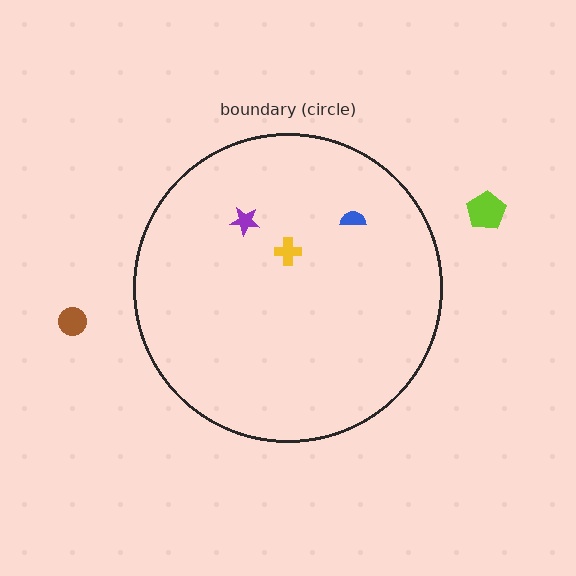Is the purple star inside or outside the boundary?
Inside.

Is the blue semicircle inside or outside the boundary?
Inside.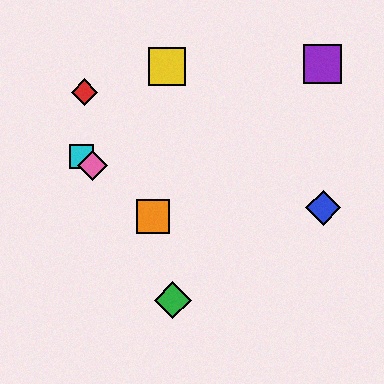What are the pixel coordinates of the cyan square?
The cyan square is at (81, 157).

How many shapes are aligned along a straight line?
3 shapes (the orange square, the cyan square, the pink diamond) are aligned along a straight line.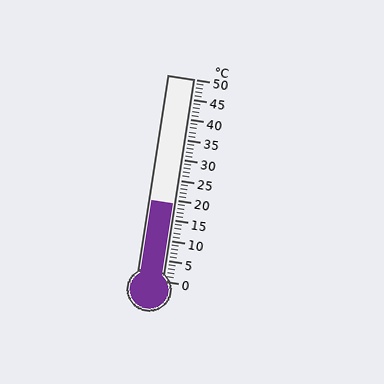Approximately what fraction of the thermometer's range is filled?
The thermometer is filled to approximately 40% of its range.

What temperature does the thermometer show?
The thermometer shows approximately 19°C.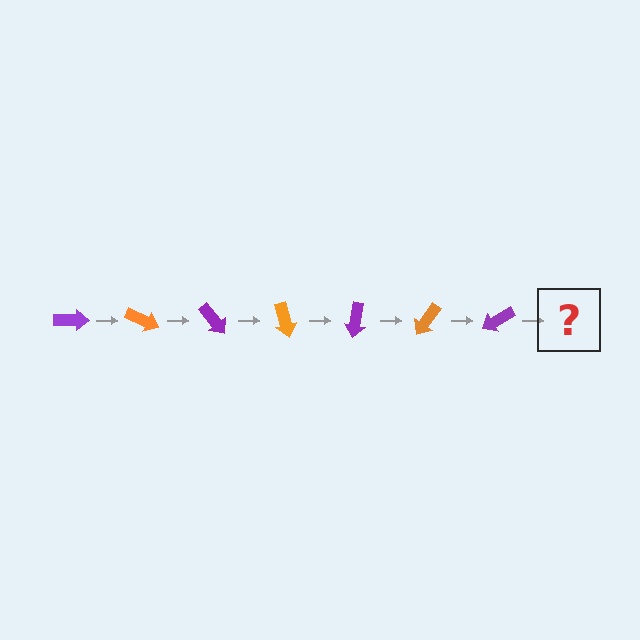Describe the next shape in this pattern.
It should be an orange arrow, rotated 175 degrees from the start.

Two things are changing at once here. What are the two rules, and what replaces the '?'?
The two rules are that it rotates 25 degrees each step and the color cycles through purple and orange. The '?' should be an orange arrow, rotated 175 degrees from the start.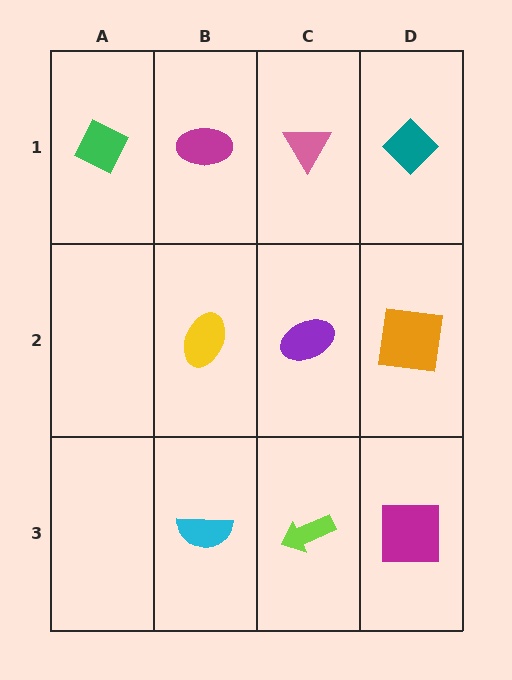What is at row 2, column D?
An orange square.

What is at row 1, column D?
A teal diamond.